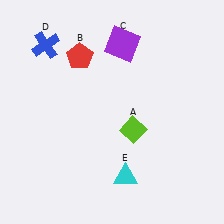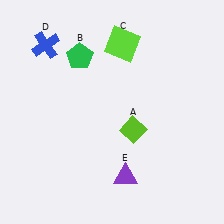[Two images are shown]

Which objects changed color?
B changed from red to green. C changed from purple to lime. E changed from cyan to purple.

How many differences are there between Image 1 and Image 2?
There are 3 differences between the two images.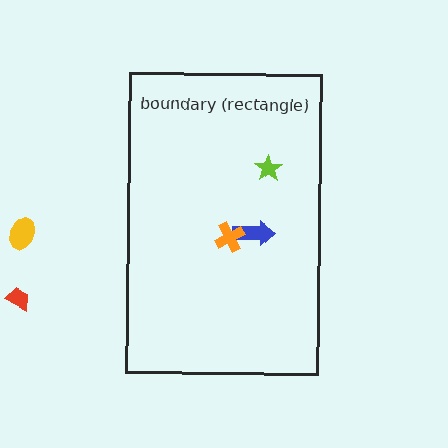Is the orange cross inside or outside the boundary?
Inside.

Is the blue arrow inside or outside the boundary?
Inside.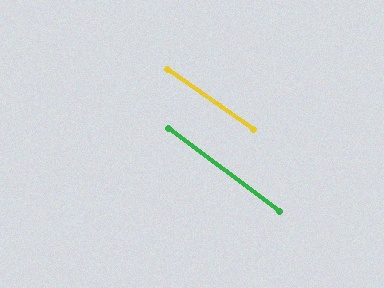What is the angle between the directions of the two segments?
Approximately 2 degrees.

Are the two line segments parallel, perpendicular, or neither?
Parallel — their directions differ by only 1.8°.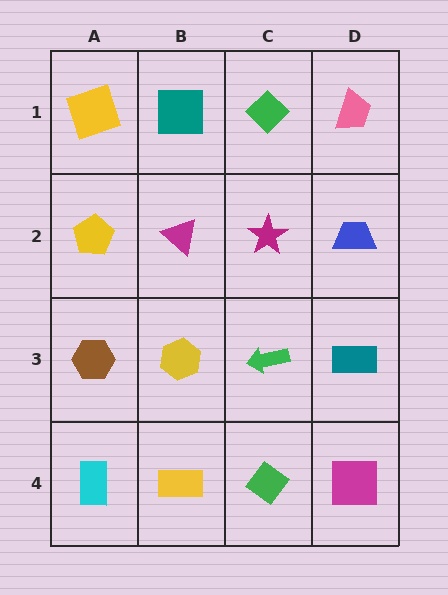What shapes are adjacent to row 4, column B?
A yellow hexagon (row 3, column B), a cyan rectangle (row 4, column A), a green diamond (row 4, column C).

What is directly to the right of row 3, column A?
A yellow hexagon.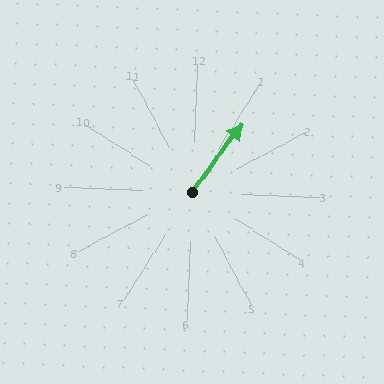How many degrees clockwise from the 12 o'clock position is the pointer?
Approximately 34 degrees.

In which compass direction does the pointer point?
Northeast.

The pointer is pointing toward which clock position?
Roughly 1 o'clock.